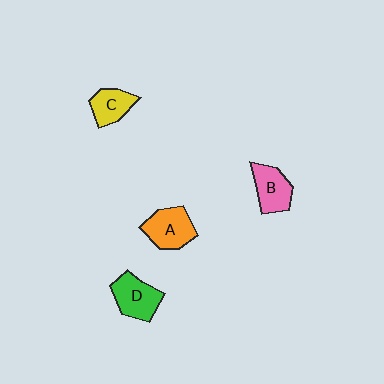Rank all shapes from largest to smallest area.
From largest to smallest: A (orange), D (green), B (pink), C (yellow).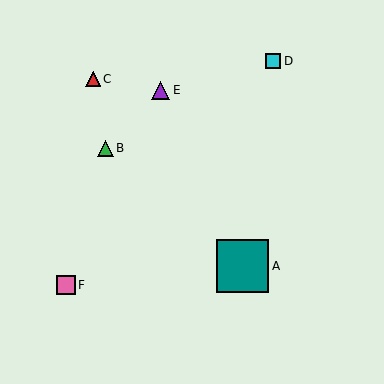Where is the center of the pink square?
The center of the pink square is at (66, 285).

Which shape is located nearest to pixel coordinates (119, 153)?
The green triangle (labeled B) at (106, 148) is nearest to that location.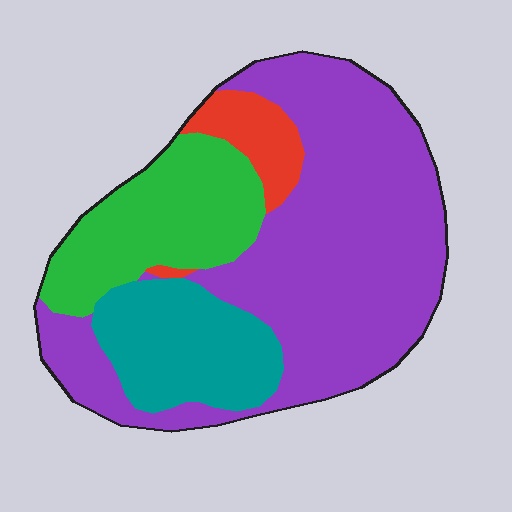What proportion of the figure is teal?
Teal takes up between a sixth and a third of the figure.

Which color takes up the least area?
Red, at roughly 5%.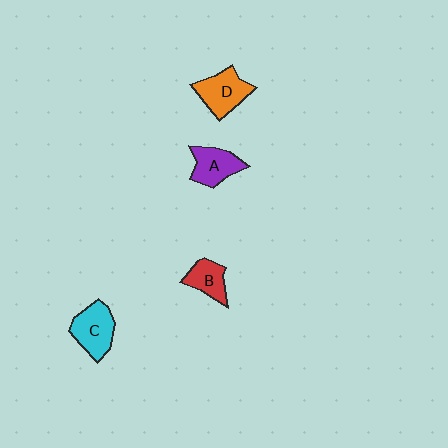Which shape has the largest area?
Shape D (orange).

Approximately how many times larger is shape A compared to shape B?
Approximately 1.2 times.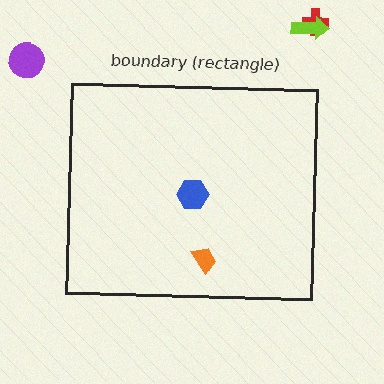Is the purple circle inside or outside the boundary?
Outside.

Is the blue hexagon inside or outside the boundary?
Inside.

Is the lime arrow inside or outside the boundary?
Outside.